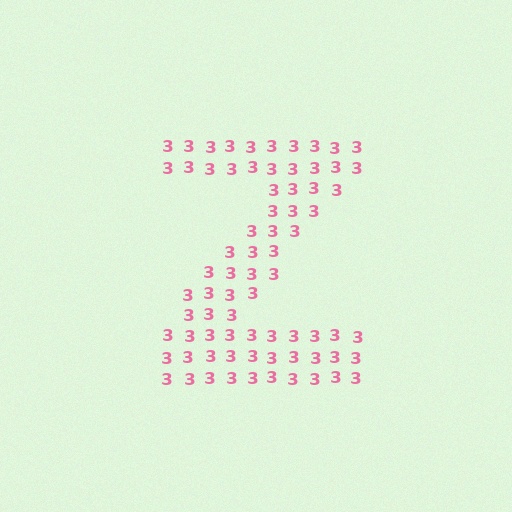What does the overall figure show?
The overall figure shows the letter Z.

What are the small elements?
The small elements are digit 3's.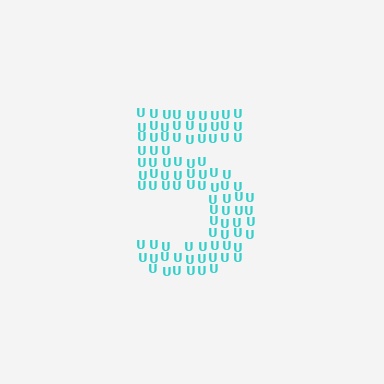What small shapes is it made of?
It is made of small letter U's.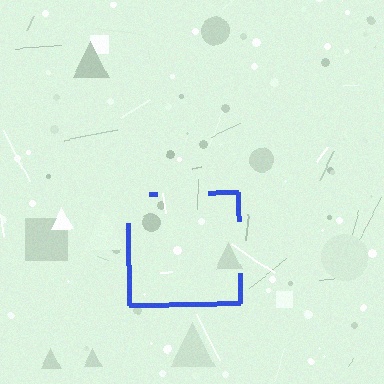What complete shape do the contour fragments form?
The contour fragments form a square.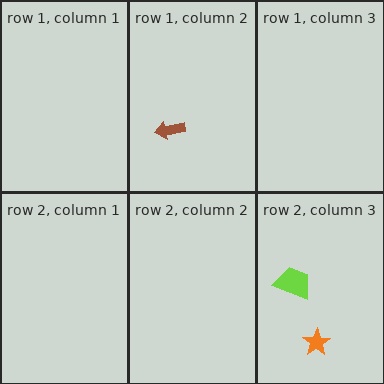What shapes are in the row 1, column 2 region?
The brown arrow.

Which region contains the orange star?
The row 2, column 3 region.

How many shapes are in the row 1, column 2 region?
1.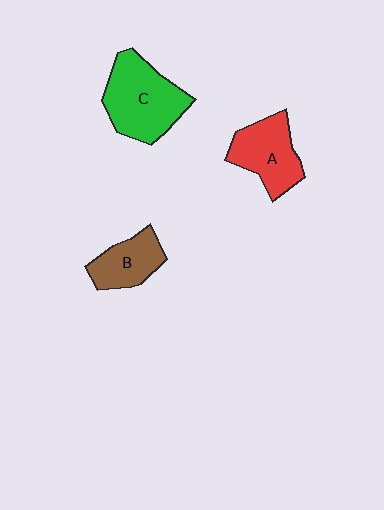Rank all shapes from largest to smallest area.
From largest to smallest: C (green), A (red), B (brown).